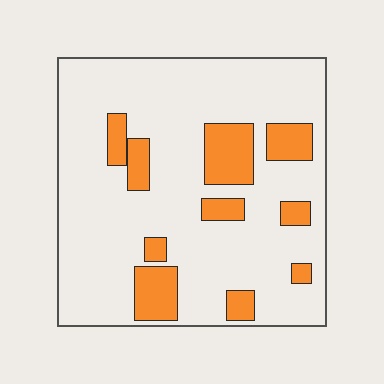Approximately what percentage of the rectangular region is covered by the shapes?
Approximately 20%.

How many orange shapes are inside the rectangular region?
10.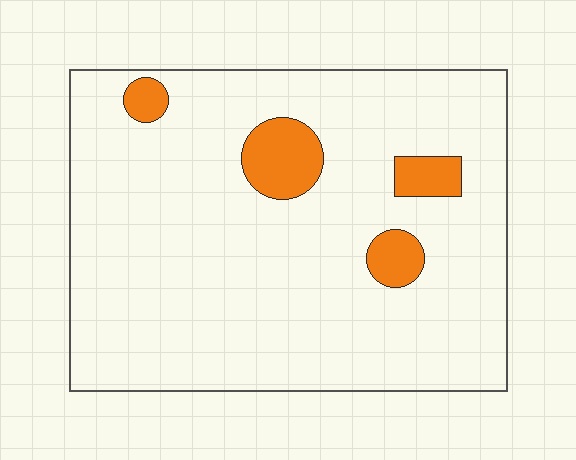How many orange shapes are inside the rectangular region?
4.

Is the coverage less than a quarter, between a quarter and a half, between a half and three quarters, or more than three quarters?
Less than a quarter.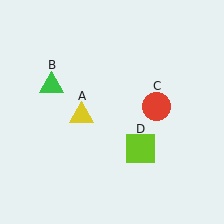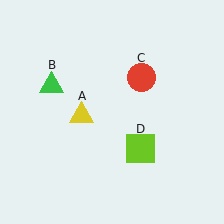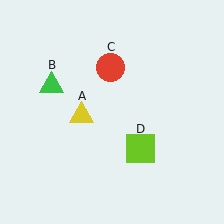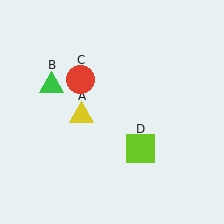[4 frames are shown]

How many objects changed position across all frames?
1 object changed position: red circle (object C).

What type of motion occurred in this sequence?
The red circle (object C) rotated counterclockwise around the center of the scene.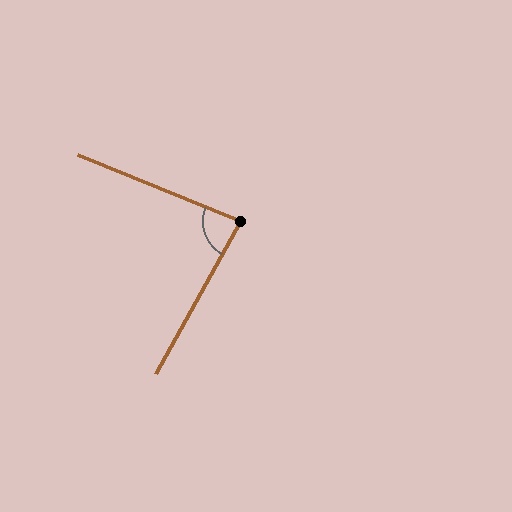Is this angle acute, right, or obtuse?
It is acute.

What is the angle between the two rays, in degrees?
Approximately 83 degrees.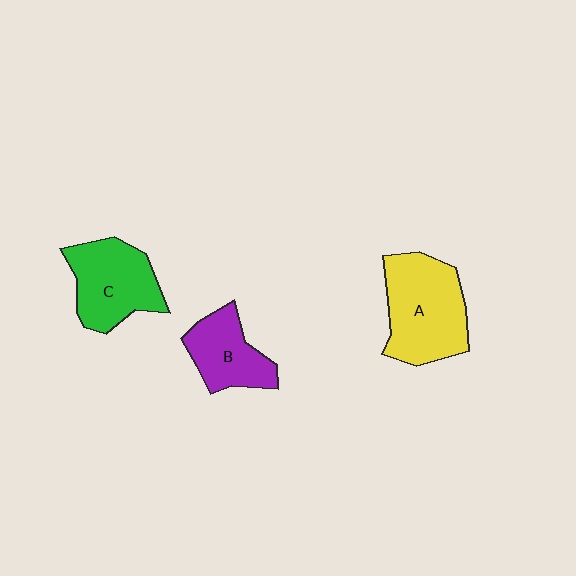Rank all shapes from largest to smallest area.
From largest to smallest: A (yellow), C (green), B (purple).